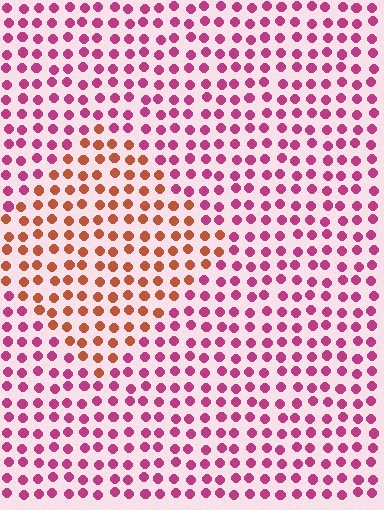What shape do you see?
I see a diamond.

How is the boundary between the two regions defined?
The boundary is defined purely by a slight shift in hue (about 48 degrees). Spacing, size, and orientation are identical on both sides.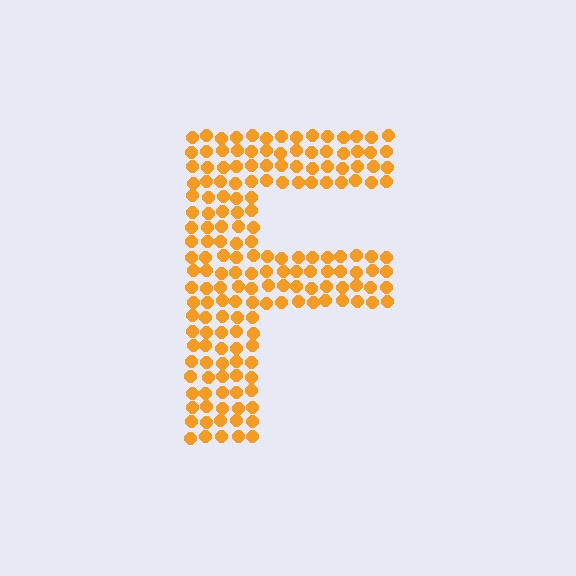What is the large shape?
The large shape is the letter F.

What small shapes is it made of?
It is made of small circles.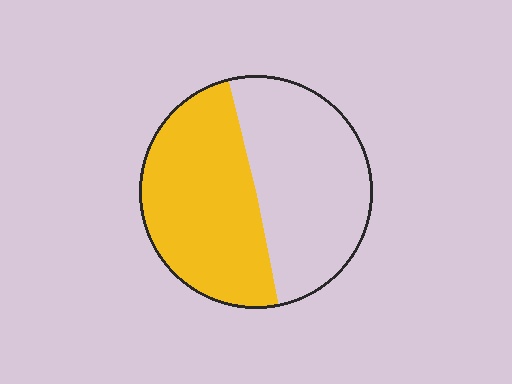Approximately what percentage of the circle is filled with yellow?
Approximately 50%.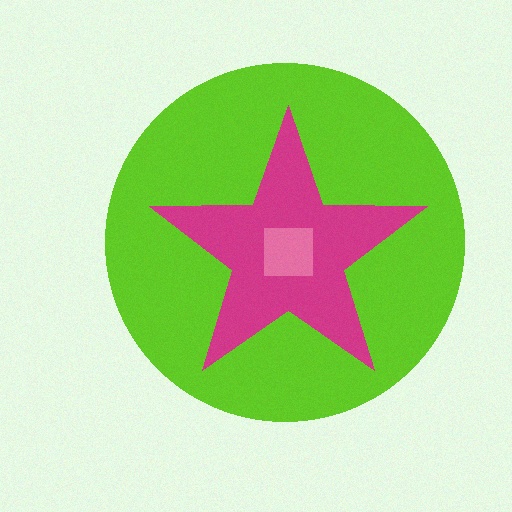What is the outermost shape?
The lime circle.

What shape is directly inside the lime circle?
The magenta star.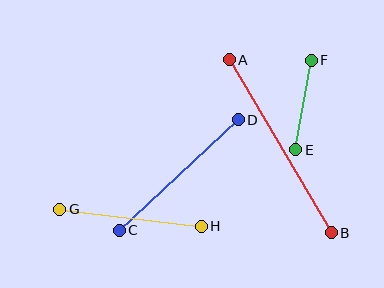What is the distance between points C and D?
The distance is approximately 162 pixels.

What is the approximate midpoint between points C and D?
The midpoint is at approximately (179, 175) pixels.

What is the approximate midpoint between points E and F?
The midpoint is at approximately (303, 105) pixels.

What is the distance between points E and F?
The distance is approximately 91 pixels.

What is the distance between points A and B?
The distance is approximately 201 pixels.